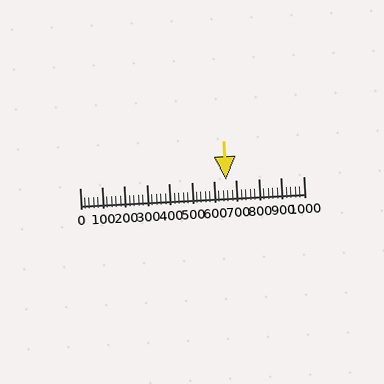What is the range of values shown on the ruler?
The ruler shows values from 0 to 1000.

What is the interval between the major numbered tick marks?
The major tick marks are spaced 100 units apart.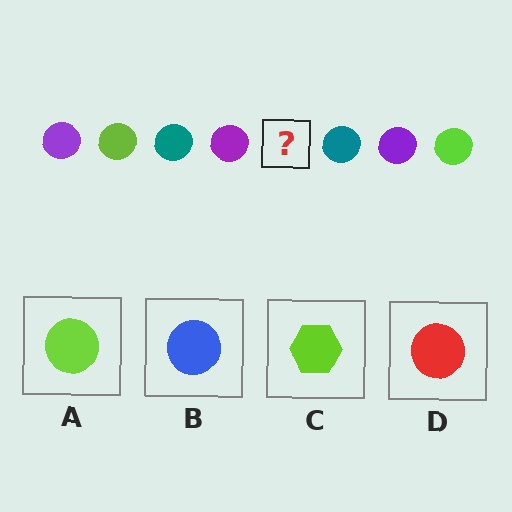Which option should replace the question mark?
Option A.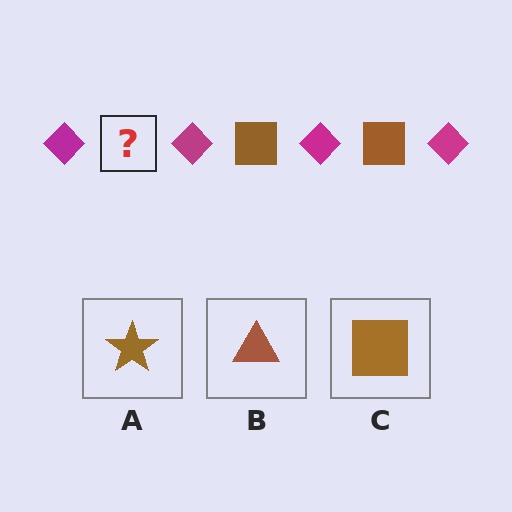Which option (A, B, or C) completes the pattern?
C.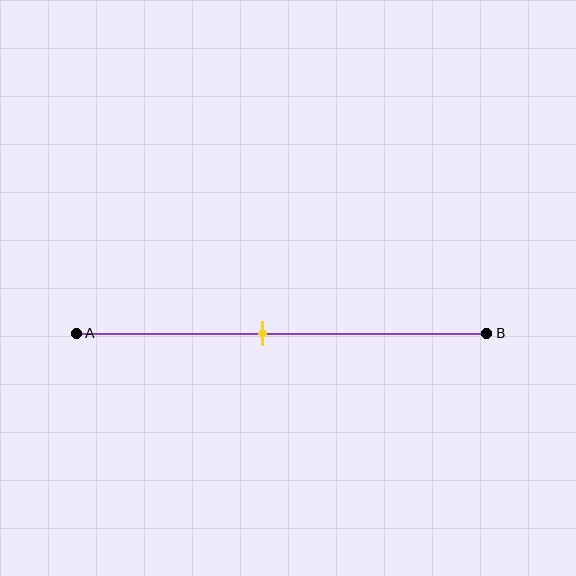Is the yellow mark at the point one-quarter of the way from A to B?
No, the mark is at about 45% from A, not at the 25% one-quarter point.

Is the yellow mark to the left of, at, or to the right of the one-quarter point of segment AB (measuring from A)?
The yellow mark is to the right of the one-quarter point of segment AB.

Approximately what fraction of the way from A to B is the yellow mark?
The yellow mark is approximately 45% of the way from A to B.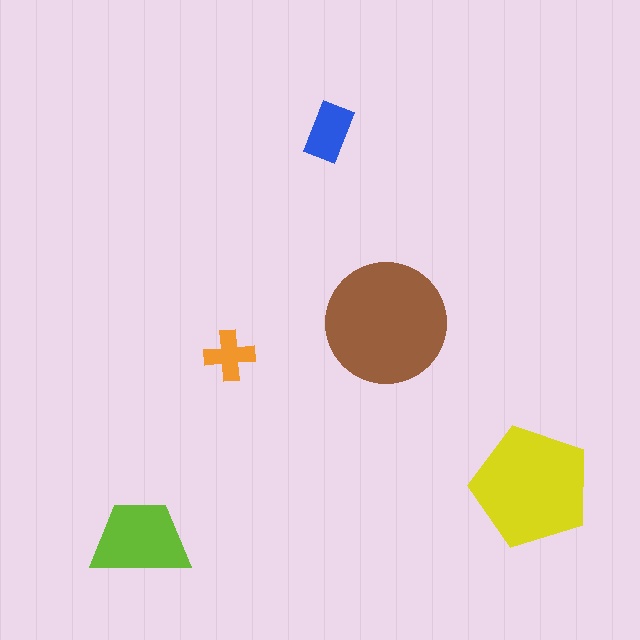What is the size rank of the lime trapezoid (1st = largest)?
3rd.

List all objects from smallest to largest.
The orange cross, the blue rectangle, the lime trapezoid, the yellow pentagon, the brown circle.